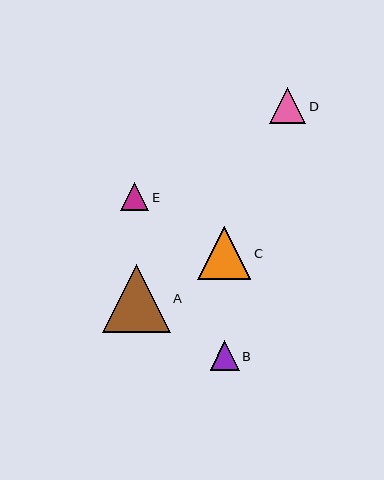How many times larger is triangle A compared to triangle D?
Triangle A is approximately 1.9 times the size of triangle D.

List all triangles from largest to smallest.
From largest to smallest: A, C, D, B, E.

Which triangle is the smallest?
Triangle E is the smallest with a size of approximately 28 pixels.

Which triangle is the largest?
Triangle A is the largest with a size of approximately 67 pixels.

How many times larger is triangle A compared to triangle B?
Triangle A is approximately 2.3 times the size of triangle B.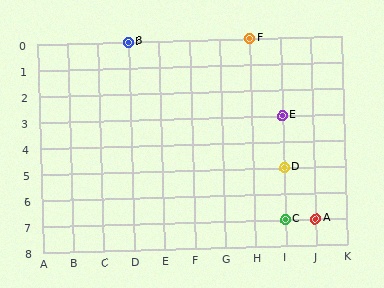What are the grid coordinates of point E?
Point E is at grid coordinates (I, 3).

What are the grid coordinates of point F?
Point F is at grid coordinates (H, 0).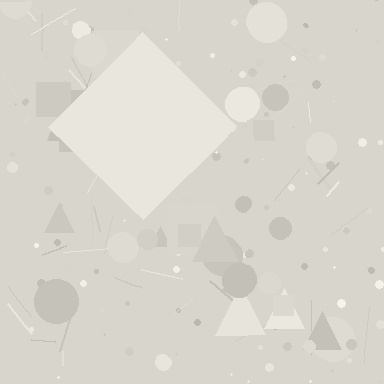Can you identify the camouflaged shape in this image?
The camouflaged shape is a diamond.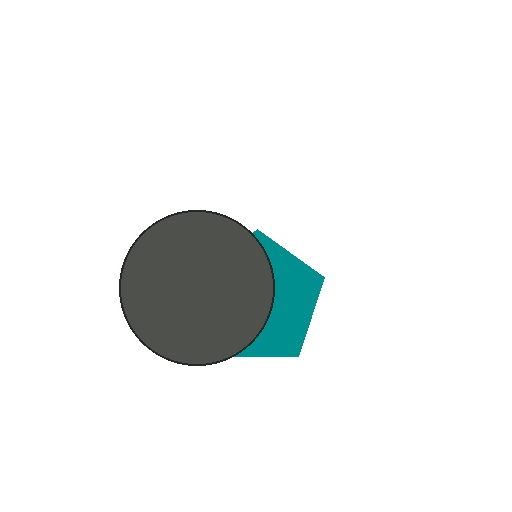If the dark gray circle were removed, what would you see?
You would see the complete teal pentagon.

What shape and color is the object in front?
The object in front is a dark gray circle.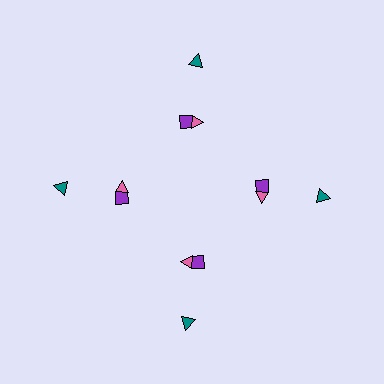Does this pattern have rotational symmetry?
Yes, this pattern has 4-fold rotational symmetry. It looks the same after rotating 90 degrees around the center.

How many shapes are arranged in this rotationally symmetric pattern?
There are 12 shapes, arranged in 4 groups of 3.